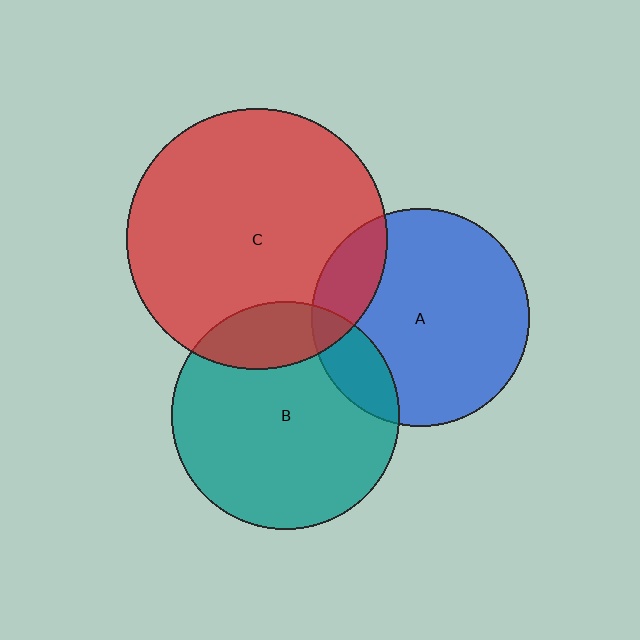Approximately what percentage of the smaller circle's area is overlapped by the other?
Approximately 15%.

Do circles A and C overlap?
Yes.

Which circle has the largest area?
Circle C (red).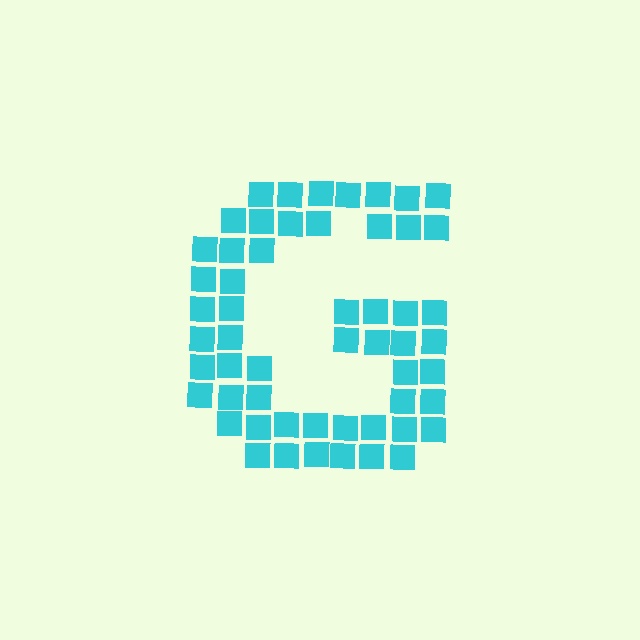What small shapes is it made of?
It is made of small squares.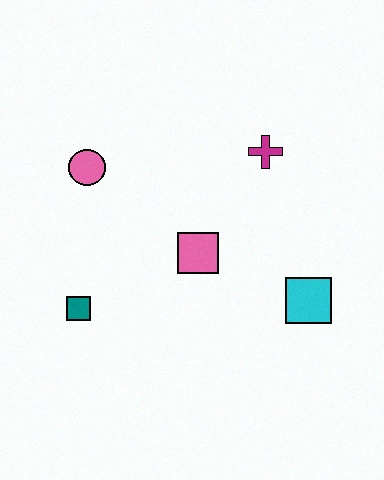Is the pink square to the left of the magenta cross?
Yes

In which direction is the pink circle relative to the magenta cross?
The pink circle is to the left of the magenta cross.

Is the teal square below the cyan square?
Yes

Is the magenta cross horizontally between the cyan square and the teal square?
Yes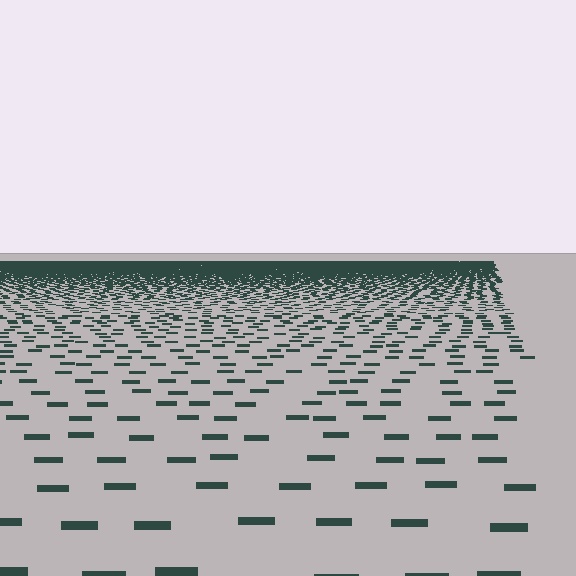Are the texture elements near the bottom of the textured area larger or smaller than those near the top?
Larger. Near the bottom, elements are closer to the viewer and appear at a bigger on-screen size.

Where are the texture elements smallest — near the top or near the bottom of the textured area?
Near the top.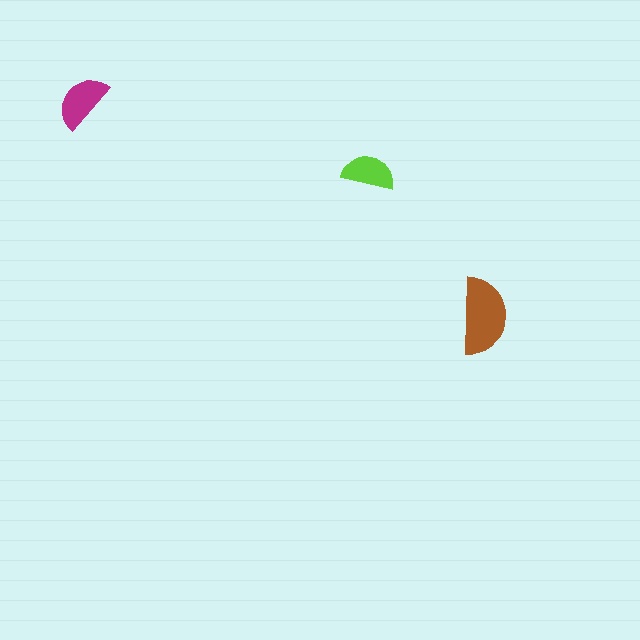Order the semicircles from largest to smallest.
the brown one, the magenta one, the lime one.